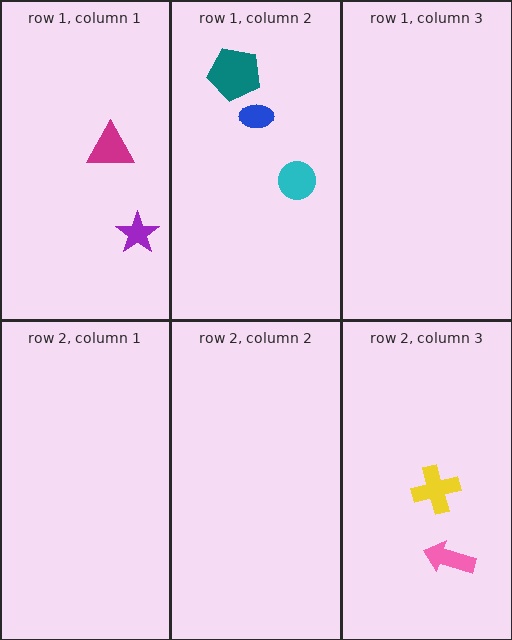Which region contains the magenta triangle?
The row 1, column 1 region.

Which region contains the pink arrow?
The row 2, column 3 region.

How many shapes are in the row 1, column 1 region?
2.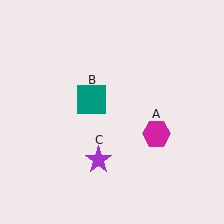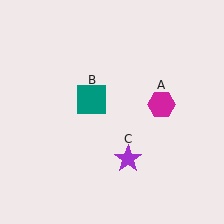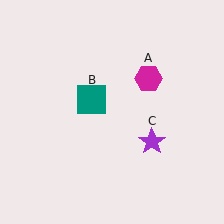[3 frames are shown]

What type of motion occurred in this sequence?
The magenta hexagon (object A), purple star (object C) rotated counterclockwise around the center of the scene.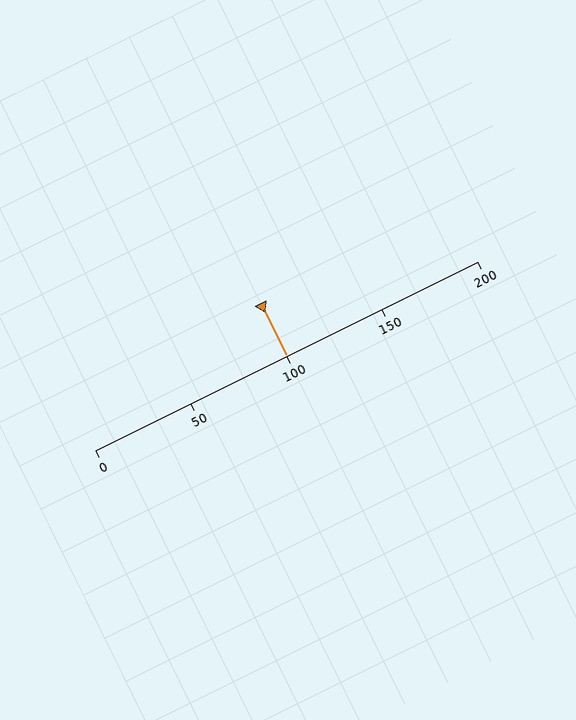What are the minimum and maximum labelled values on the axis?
The axis runs from 0 to 200.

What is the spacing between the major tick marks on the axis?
The major ticks are spaced 50 apart.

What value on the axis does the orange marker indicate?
The marker indicates approximately 100.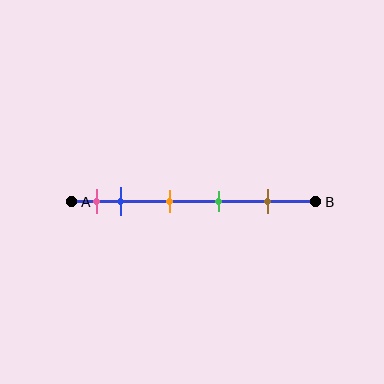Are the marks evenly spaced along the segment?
No, the marks are not evenly spaced.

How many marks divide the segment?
There are 5 marks dividing the segment.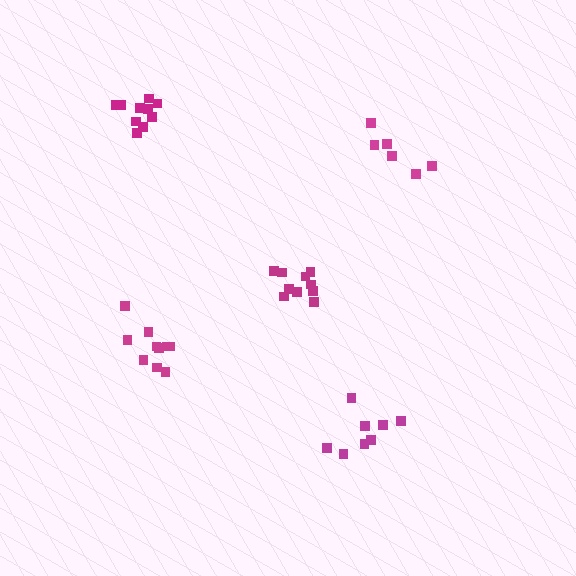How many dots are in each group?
Group 1: 8 dots, Group 2: 11 dots, Group 3: 6 dots, Group 4: 10 dots, Group 5: 10 dots (45 total).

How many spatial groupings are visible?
There are 5 spatial groupings.